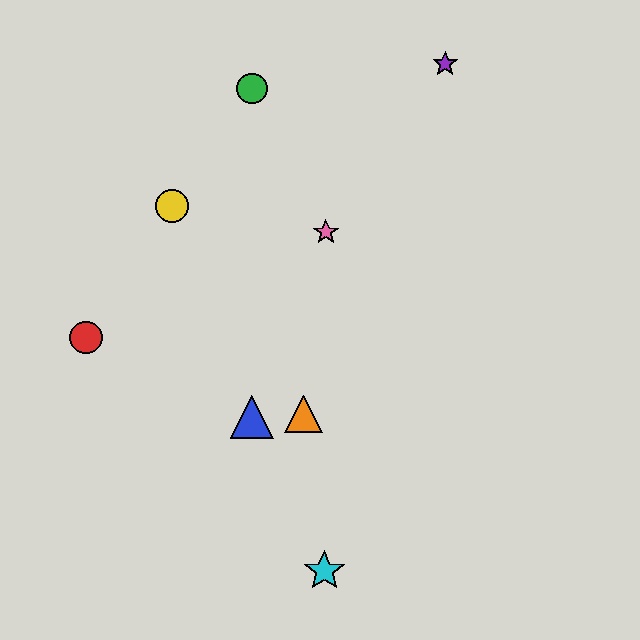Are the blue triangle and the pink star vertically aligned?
No, the blue triangle is at x≈252 and the pink star is at x≈326.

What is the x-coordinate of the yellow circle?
The yellow circle is at x≈172.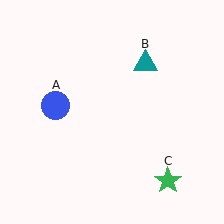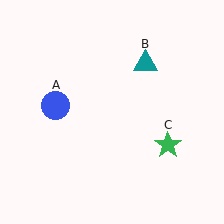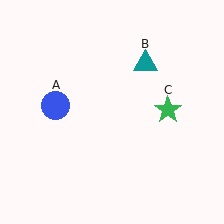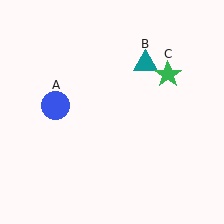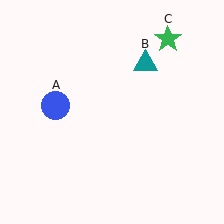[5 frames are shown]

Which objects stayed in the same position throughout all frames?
Blue circle (object A) and teal triangle (object B) remained stationary.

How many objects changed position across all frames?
1 object changed position: green star (object C).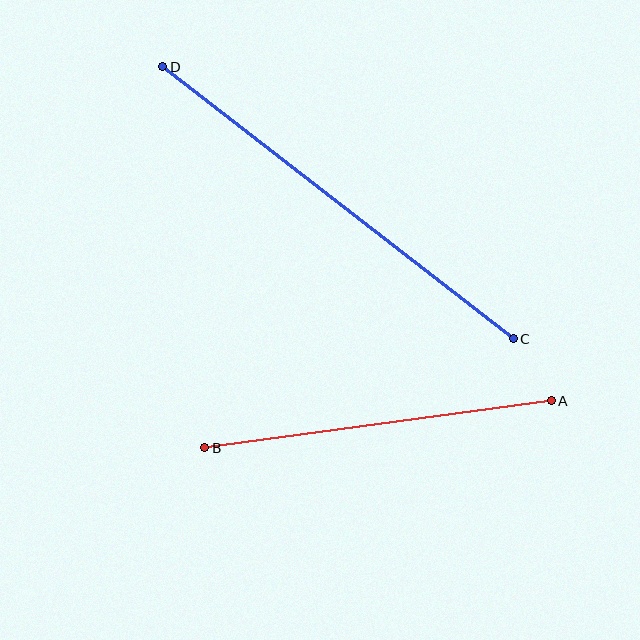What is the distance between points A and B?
The distance is approximately 350 pixels.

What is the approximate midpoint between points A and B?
The midpoint is at approximately (378, 424) pixels.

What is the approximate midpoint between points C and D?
The midpoint is at approximately (338, 203) pixels.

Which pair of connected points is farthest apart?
Points C and D are farthest apart.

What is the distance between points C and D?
The distance is approximately 444 pixels.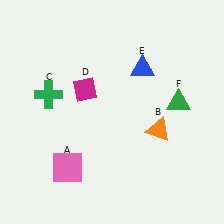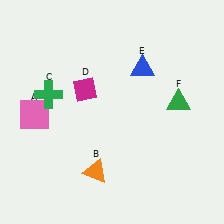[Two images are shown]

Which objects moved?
The objects that moved are: the pink square (A), the orange triangle (B).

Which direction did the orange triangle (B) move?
The orange triangle (B) moved left.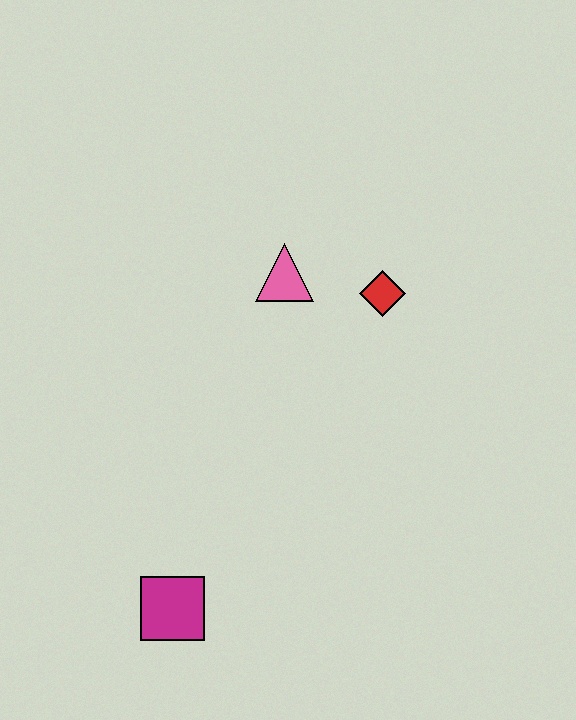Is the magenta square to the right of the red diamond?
No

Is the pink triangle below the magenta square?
No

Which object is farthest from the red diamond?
The magenta square is farthest from the red diamond.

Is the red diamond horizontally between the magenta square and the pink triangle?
No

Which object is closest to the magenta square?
The pink triangle is closest to the magenta square.